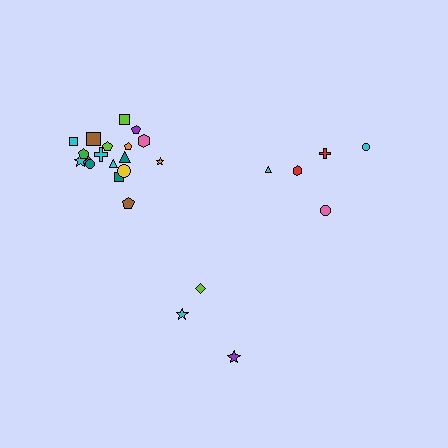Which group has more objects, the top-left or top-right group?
The top-left group.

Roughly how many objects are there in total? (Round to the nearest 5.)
Roughly 25 objects in total.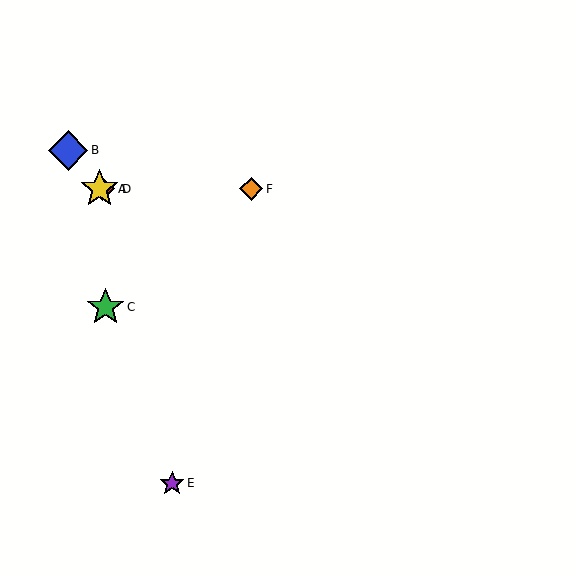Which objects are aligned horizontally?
Objects A, D, F are aligned horizontally.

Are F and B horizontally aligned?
No, F is at y≈189 and B is at y≈151.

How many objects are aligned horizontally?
3 objects (A, D, F) are aligned horizontally.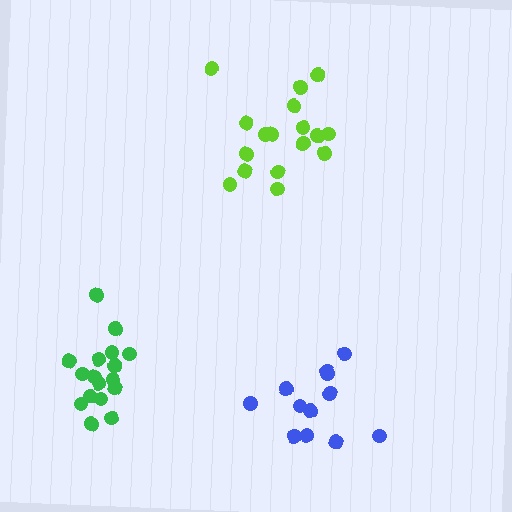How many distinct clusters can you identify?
There are 3 distinct clusters.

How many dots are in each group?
Group 1: 17 dots, Group 2: 12 dots, Group 3: 17 dots (46 total).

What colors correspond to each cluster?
The clusters are colored: green, blue, lime.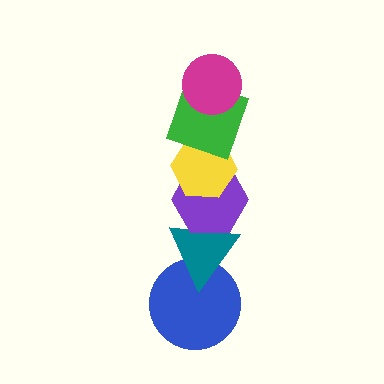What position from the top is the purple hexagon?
The purple hexagon is 4th from the top.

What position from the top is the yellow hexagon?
The yellow hexagon is 3rd from the top.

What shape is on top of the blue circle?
The teal triangle is on top of the blue circle.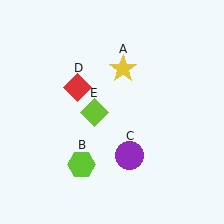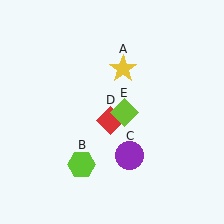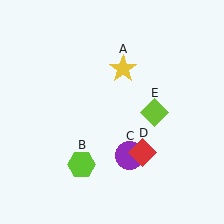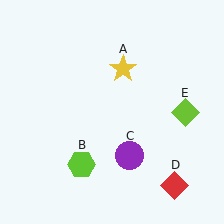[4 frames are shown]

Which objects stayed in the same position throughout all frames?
Yellow star (object A) and lime hexagon (object B) and purple circle (object C) remained stationary.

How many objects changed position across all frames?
2 objects changed position: red diamond (object D), lime diamond (object E).